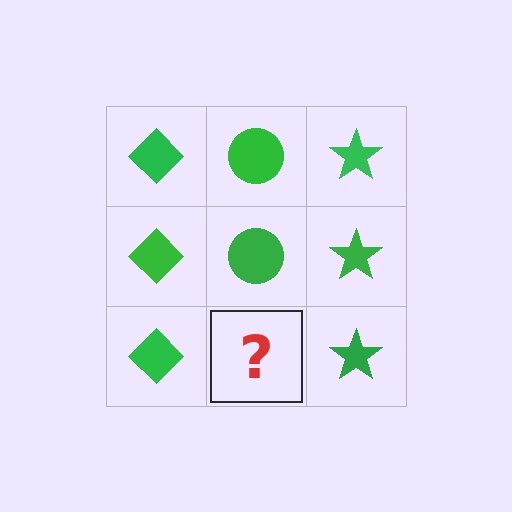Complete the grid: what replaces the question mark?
The question mark should be replaced with a green circle.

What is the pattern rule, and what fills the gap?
The rule is that each column has a consistent shape. The gap should be filled with a green circle.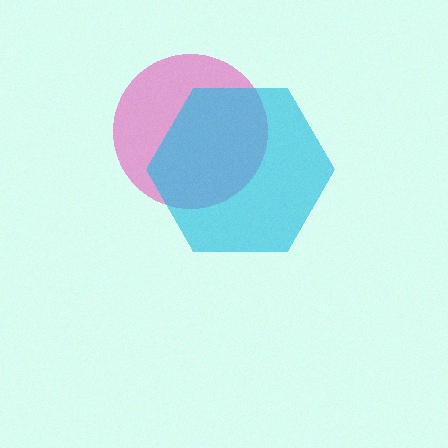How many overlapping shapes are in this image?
There are 2 overlapping shapes in the image.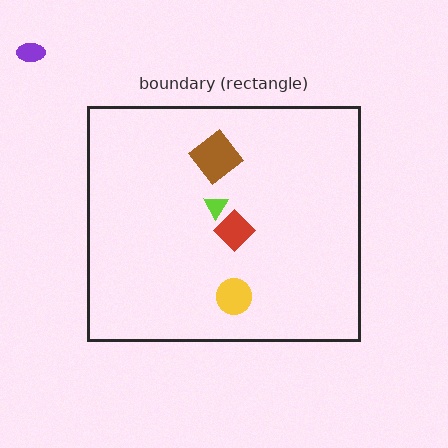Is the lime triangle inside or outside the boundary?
Inside.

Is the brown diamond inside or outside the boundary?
Inside.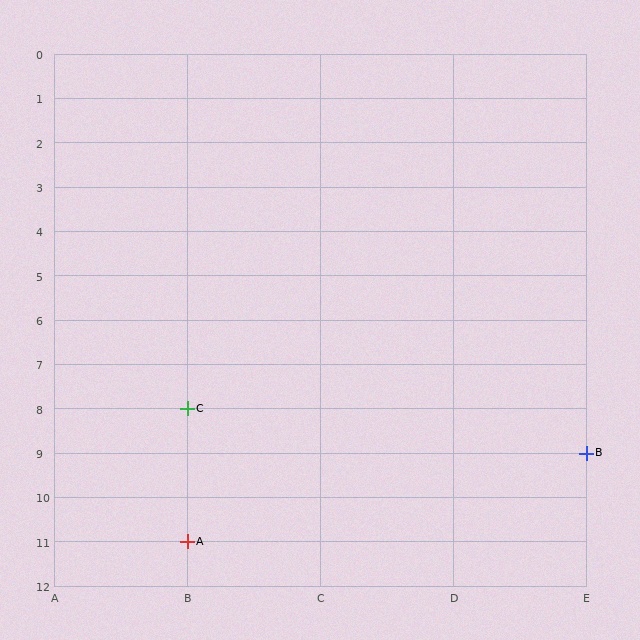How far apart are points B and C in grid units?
Points B and C are 3 columns and 1 row apart (about 3.2 grid units diagonally).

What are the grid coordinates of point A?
Point A is at grid coordinates (B, 11).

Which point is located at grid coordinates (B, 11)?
Point A is at (B, 11).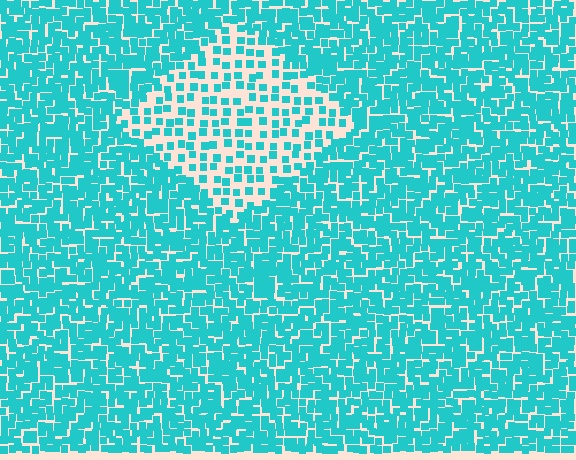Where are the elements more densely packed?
The elements are more densely packed outside the diamond boundary.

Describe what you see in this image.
The image contains small cyan elements arranged at two different densities. A diamond-shaped region is visible where the elements are less densely packed than the surrounding area.